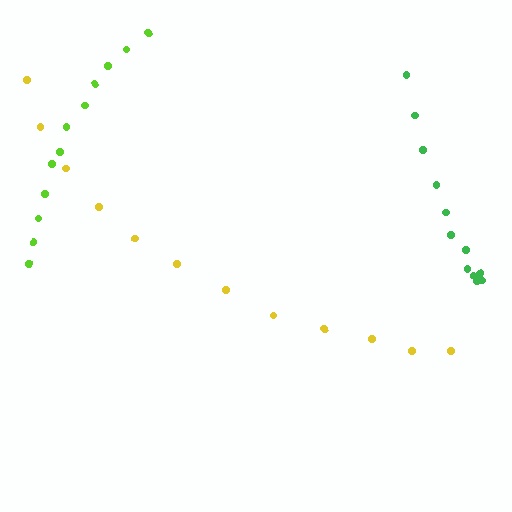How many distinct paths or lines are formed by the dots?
There are 3 distinct paths.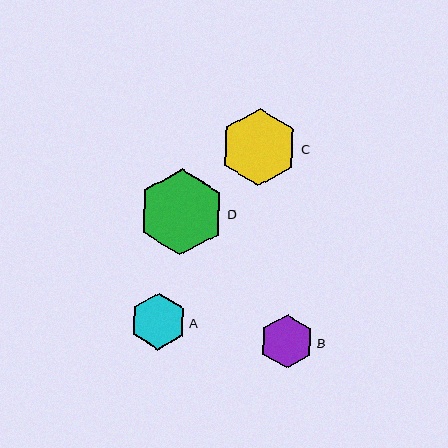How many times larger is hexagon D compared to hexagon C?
Hexagon D is approximately 1.1 times the size of hexagon C.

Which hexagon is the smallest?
Hexagon B is the smallest with a size of approximately 54 pixels.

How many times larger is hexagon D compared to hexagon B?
Hexagon D is approximately 1.6 times the size of hexagon B.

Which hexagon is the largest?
Hexagon D is the largest with a size of approximately 86 pixels.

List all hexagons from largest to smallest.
From largest to smallest: D, C, A, B.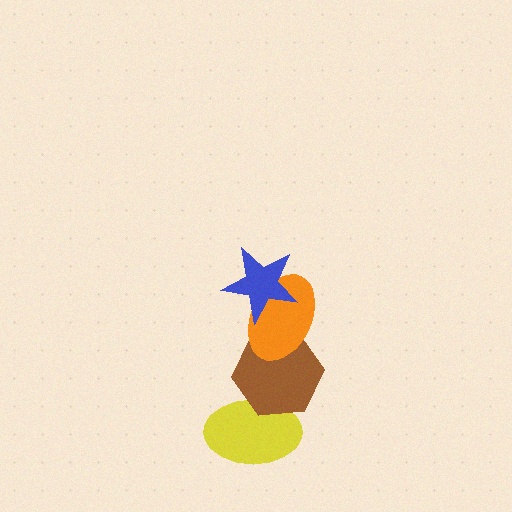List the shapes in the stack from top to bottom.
From top to bottom: the blue star, the orange ellipse, the brown hexagon, the yellow ellipse.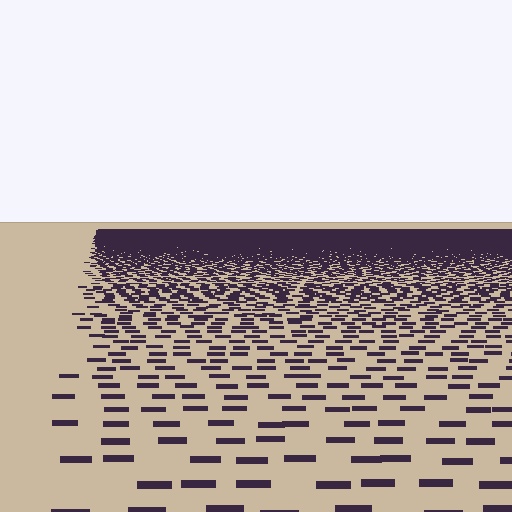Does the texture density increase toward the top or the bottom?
Density increases toward the top.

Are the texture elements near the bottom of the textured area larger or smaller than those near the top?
Larger. Near the bottom, elements are closer to the viewer and appear at a bigger on-screen size.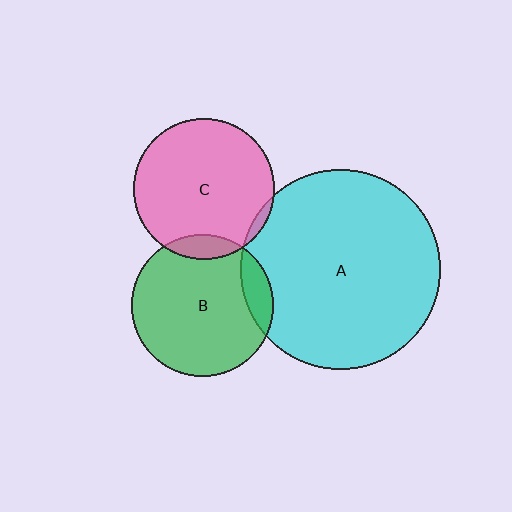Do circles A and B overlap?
Yes.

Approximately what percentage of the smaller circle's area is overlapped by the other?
Approximately 10%.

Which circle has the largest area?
Circle A (cyan).